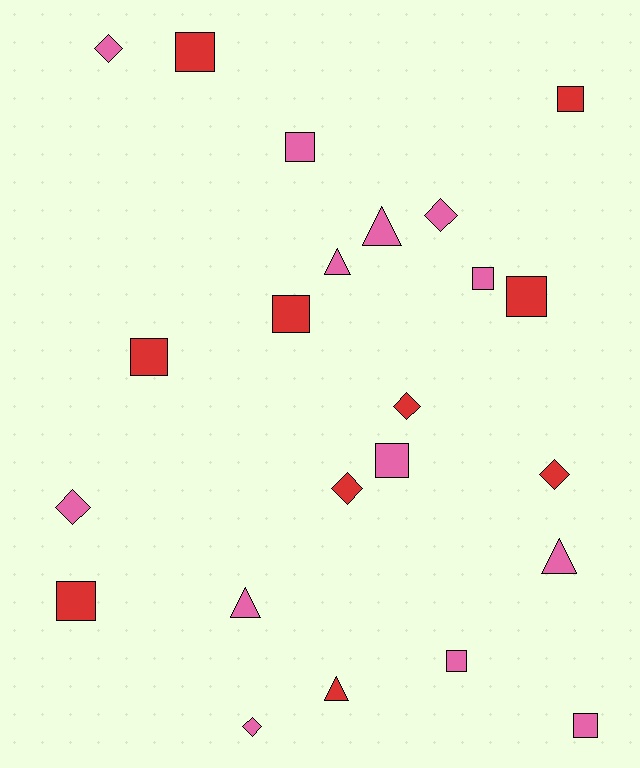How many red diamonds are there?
There are 3 red diamonds.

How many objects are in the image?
There are 23 objects.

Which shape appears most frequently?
Square, with 11 objects.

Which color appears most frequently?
Pink, with 13 objects.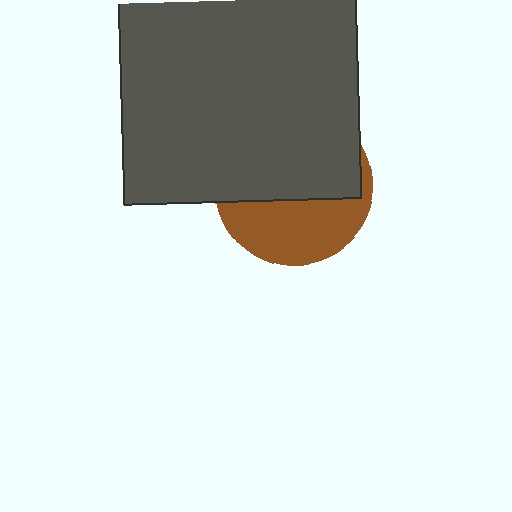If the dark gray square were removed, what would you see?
You would see the complete brown circle.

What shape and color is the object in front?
The object in front is a dark gray square.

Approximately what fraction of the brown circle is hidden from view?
Roughly 59% of the brown circle is hidden behind the dark gray square.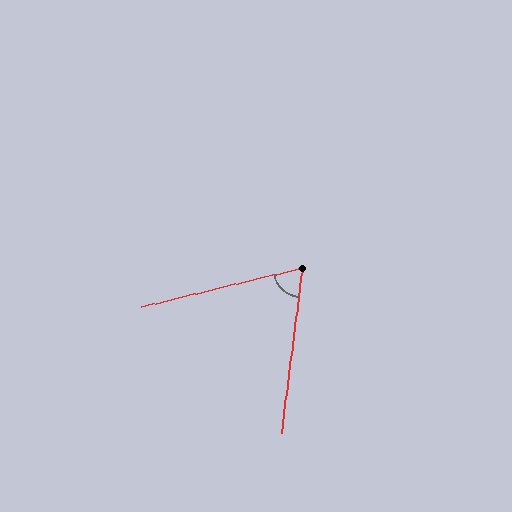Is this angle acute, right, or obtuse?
It is acute.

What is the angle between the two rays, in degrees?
Approximately 69 degrees.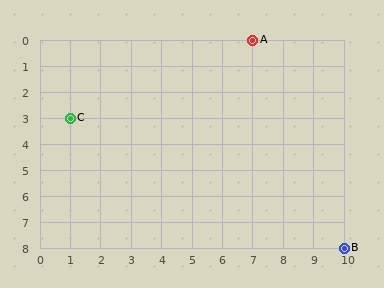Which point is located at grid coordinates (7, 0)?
Point A is at (7, 0).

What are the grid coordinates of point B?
Point B is at grid coordinates (10, 8).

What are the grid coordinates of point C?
Point C is at grid coordinates (1, 3).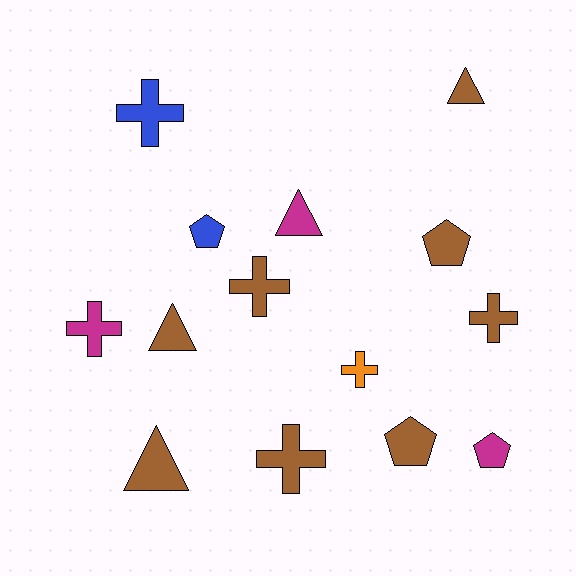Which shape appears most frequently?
Cross, with 6 objects.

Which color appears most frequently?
Brown, with 8 objects.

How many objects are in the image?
There are 14 objects.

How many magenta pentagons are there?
There is 1 magenta pentagon.